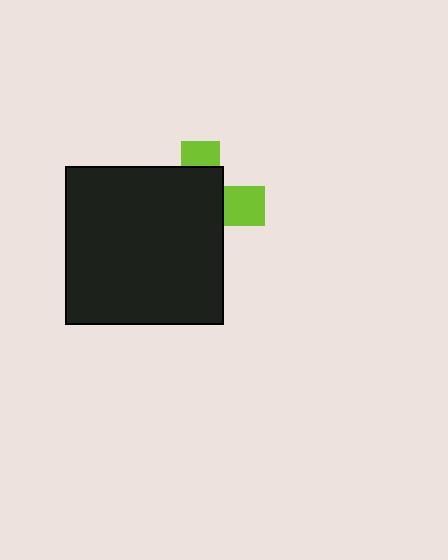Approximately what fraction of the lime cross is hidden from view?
Roughly 70% of the lime cross is hidden behind the black square.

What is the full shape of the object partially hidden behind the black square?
The partially hidden object is a lime cross.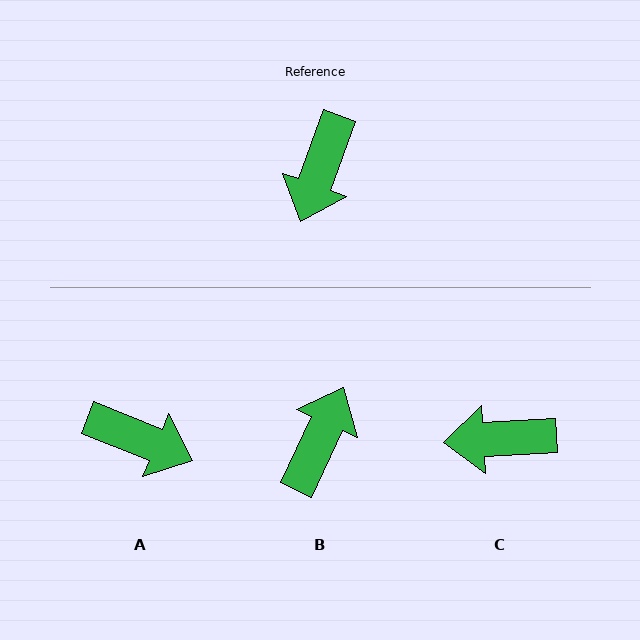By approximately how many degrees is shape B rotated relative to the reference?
Approximately 175 degrees counter-clockwise.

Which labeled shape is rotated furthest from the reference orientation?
B, about 175 degrees away.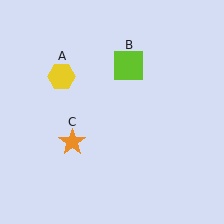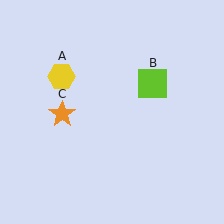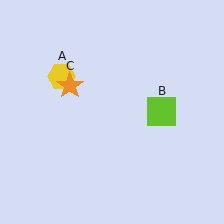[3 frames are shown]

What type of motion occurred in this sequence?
The lime square (object B), orange star (object C) rotated clockwise around the center of the scene.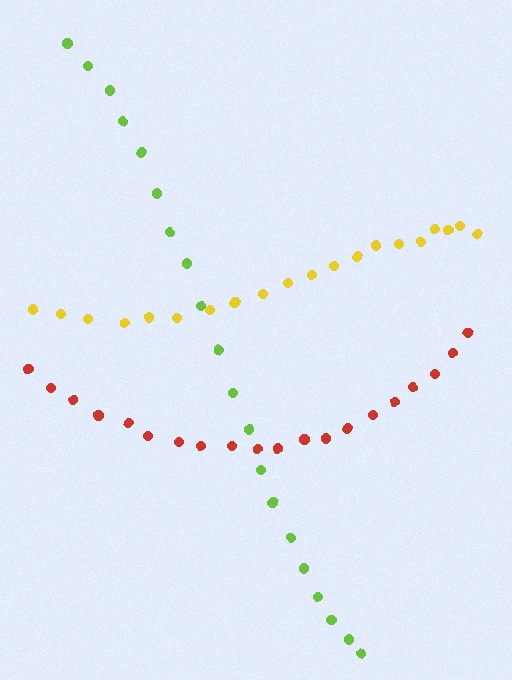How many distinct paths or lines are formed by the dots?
There are 3 distinct paths.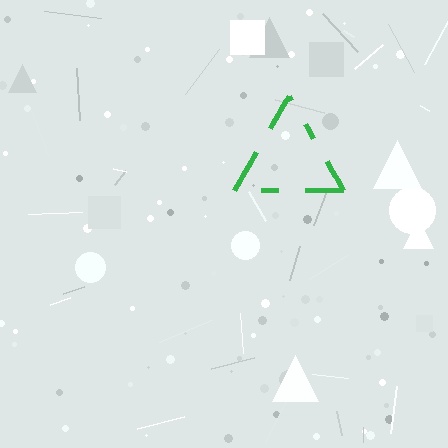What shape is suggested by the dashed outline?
The dashed outline suggests a triangle.